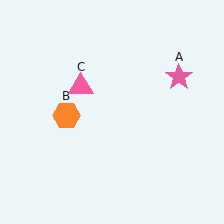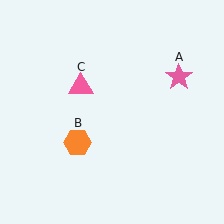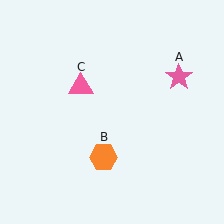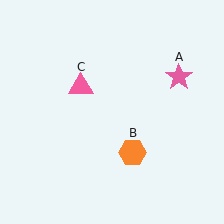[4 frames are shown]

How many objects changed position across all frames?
1 object changed position: orange hexagon (object B).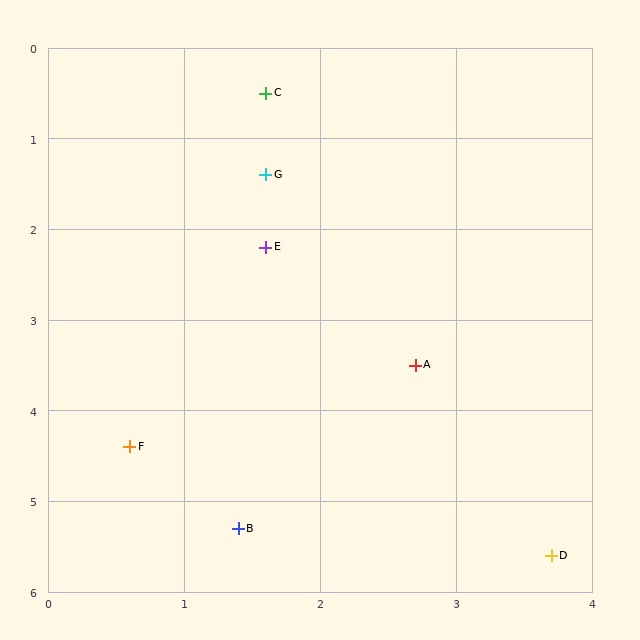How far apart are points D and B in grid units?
Points D and B are about 2.3 grid units apart.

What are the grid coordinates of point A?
Point A is at approximately (2.7, 3.5).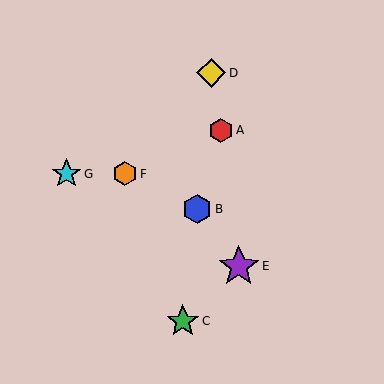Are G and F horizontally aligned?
Yes, both are at y≈174.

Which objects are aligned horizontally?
Objects F, G are aligned horizontally.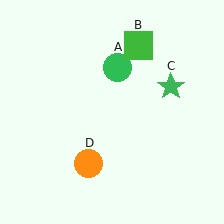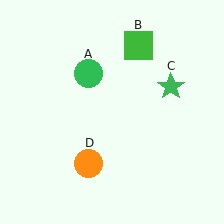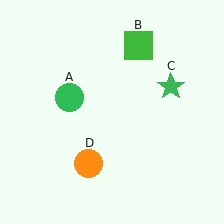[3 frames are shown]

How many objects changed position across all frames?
1 object changed position: green circle (object A).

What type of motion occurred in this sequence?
The green circle (object A) rotated counterclockwise around the center of the scene.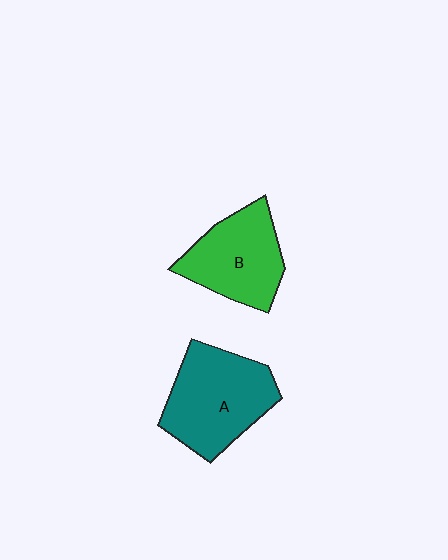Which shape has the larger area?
Shape A (teal).